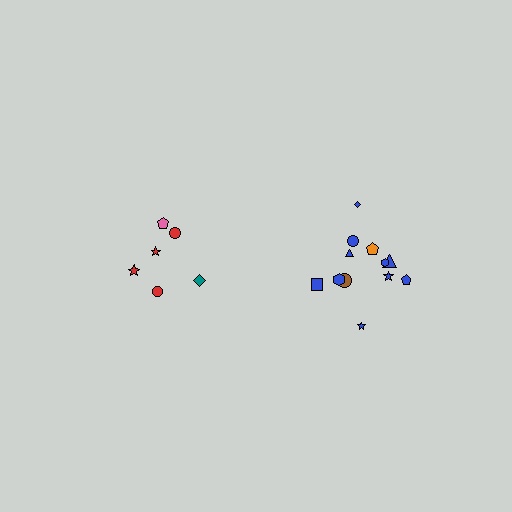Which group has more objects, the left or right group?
The right group.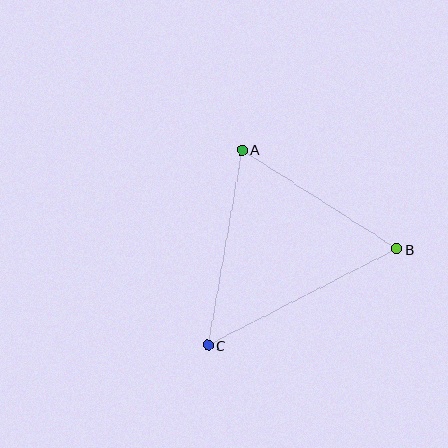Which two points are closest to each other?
Points A and B are closest to each other.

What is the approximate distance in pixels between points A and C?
The distance between A and C is approximately 198 pixels.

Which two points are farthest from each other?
Points B and C are farthest from each other.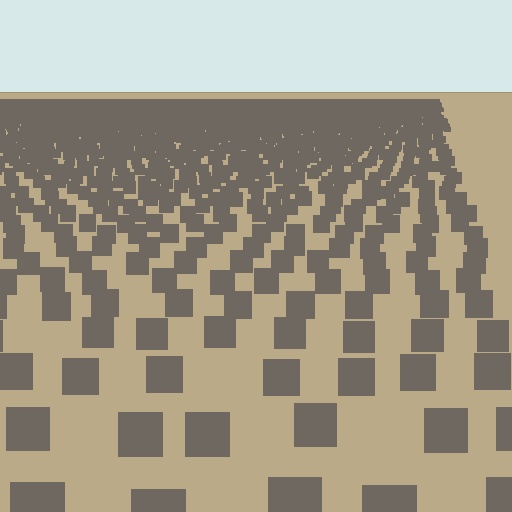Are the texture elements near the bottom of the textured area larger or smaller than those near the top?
Larger. Near the bottom, elements are closer to the viewer and appear at a bigger on-screen size.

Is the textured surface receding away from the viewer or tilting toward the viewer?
The surface is receding away from the viewer. Texture elements get smaller and denser toward the top.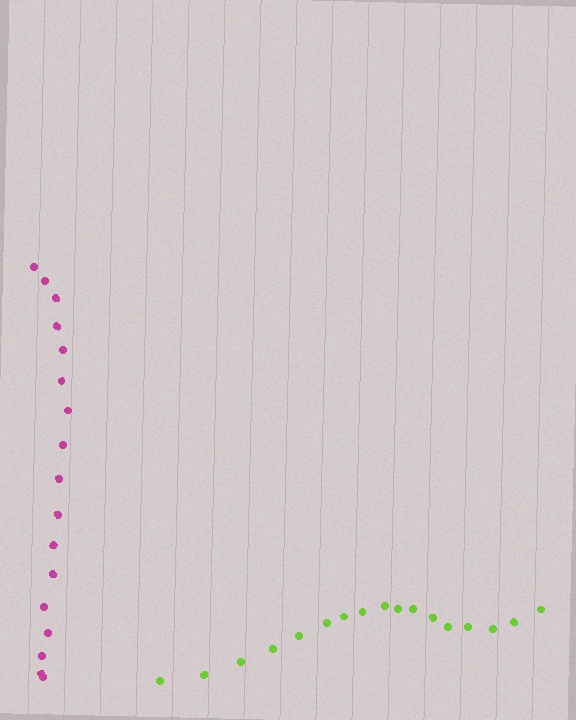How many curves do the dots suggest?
There are 2 distinct paths.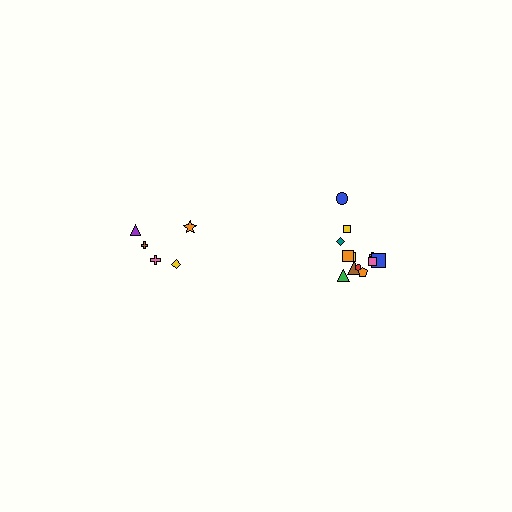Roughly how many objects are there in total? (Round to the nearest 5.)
Roughly 15 objects in total.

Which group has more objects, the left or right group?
The right group.